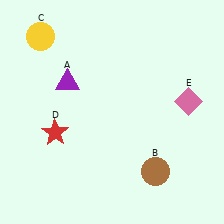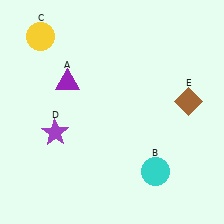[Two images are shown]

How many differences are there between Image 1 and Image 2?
There are 3 differences between the two images.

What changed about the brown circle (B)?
In Image 1, B is brown. In Image 2, it changed to cyan.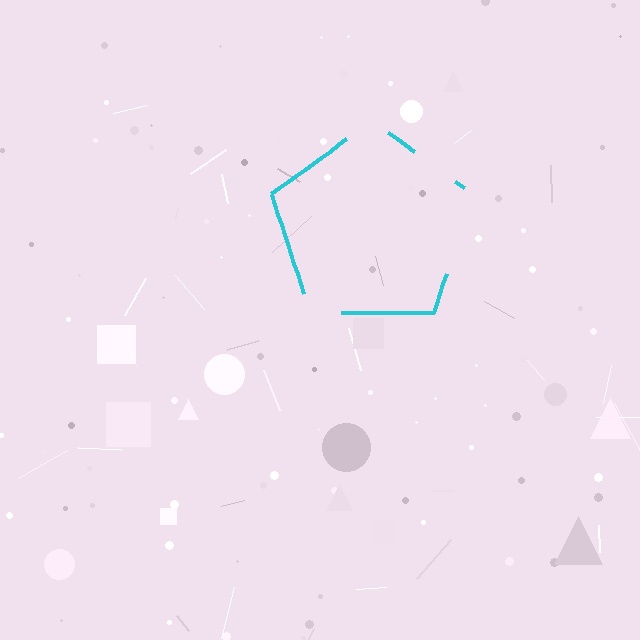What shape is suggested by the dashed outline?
The dashed outline suggests a pentagon.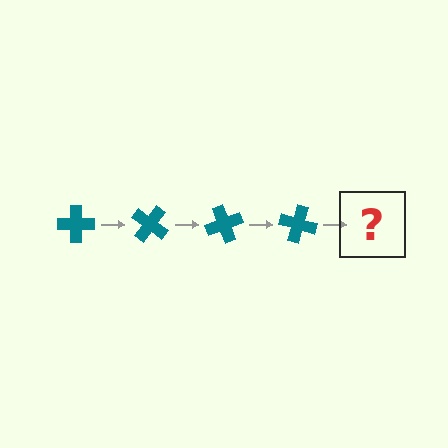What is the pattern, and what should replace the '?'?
The pattern is that the cross rotates 35 degrees each step. The '?' should be a teal cross rotated 140 degrees.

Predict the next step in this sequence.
The next step is a teal cross rotated 140 degrees.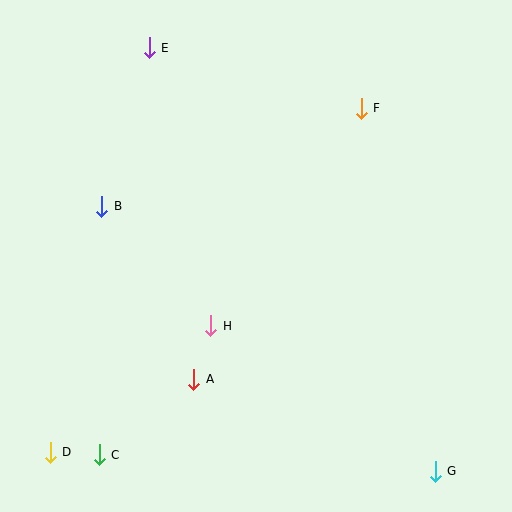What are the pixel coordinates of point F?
Point F is at (361, 108).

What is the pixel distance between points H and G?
The distance between H and G is 268 pixels.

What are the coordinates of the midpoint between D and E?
The midpoint between D and E is at (100, 250).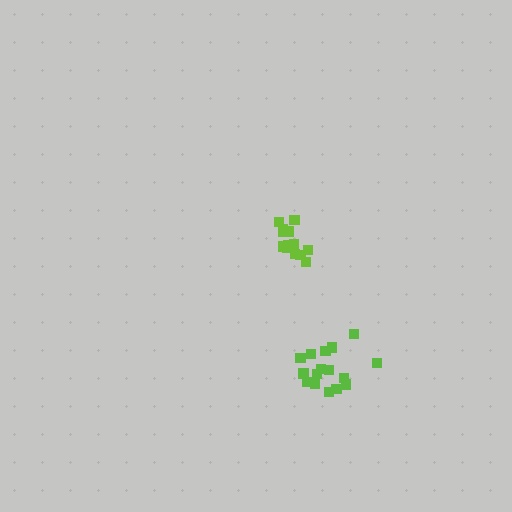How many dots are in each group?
Group 1: 16 dots, Group 2: 14 dots (30 total).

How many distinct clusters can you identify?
There are 2 distinct clusters.